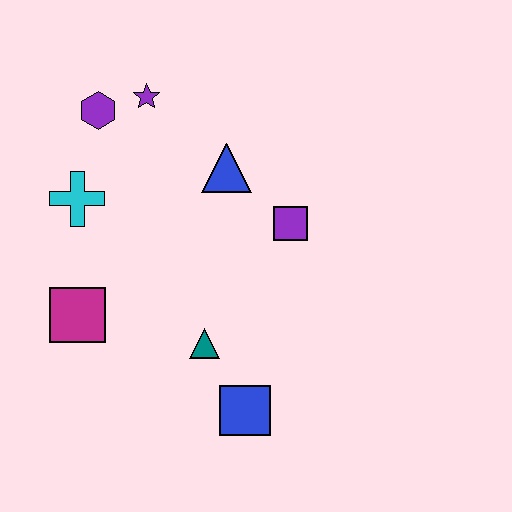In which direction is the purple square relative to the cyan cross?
The purple square is to the right of the cyan cross.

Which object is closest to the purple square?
The blue triangle is closest to the purple square.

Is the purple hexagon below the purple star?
Yes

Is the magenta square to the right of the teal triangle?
No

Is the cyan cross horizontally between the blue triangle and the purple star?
No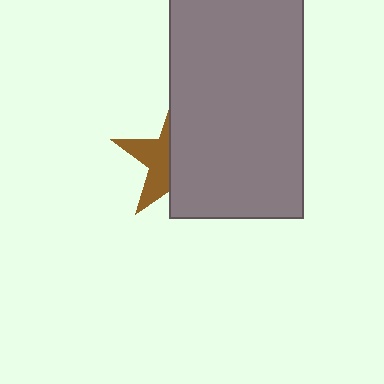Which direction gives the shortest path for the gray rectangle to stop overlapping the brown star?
Moving right gives the shortest separation.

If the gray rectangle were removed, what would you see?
You would see the complete brown star.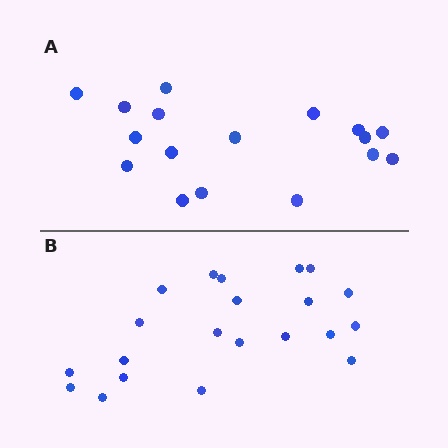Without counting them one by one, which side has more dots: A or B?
Region B (the bottom region) has more dots.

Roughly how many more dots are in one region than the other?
Region B has about 4 more dots than region A.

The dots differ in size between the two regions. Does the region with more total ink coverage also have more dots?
No. Region A has more total ink coverage because its dots are larger, but region B actually contains more individual dots. Total area can be misleading — the number of items is what matters here.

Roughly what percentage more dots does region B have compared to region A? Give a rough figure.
About 25% more.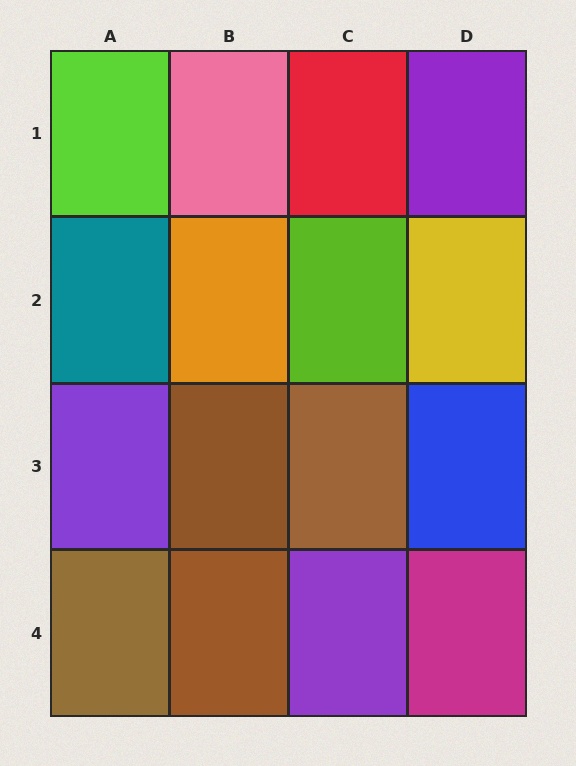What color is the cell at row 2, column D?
Yellow.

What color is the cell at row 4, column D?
Magenta.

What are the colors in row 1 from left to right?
Lime, pink, red, purple.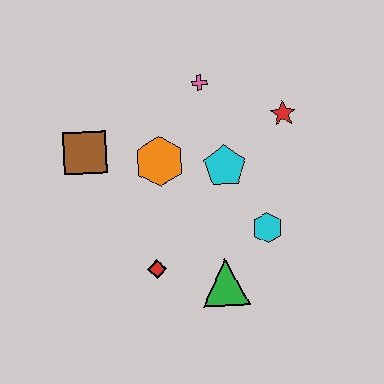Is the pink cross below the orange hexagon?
No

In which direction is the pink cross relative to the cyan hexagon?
The pink cross is above the cyan hexagon.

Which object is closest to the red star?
The cyan pentagon is closest to the red star.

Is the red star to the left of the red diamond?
No